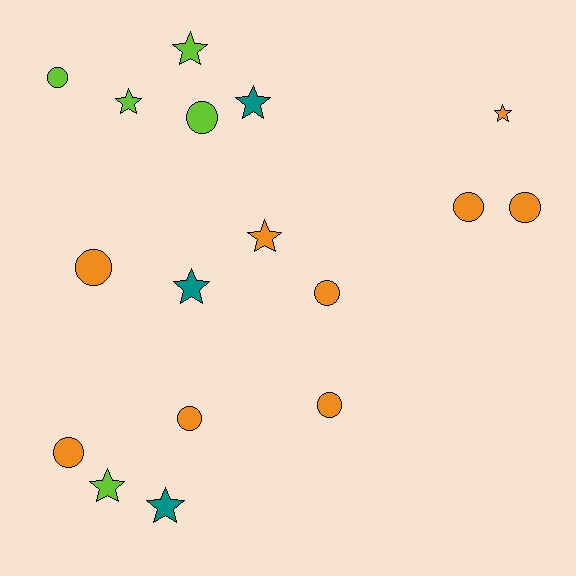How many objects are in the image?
There are 17 objects.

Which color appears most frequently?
Orange, with 9 objects.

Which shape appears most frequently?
Circle, with 9 objects.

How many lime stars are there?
There are 3 lime stars.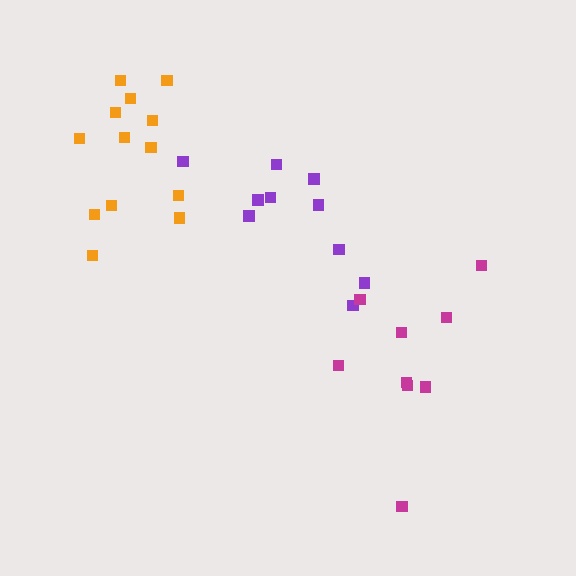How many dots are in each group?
Group 1: 10 dots, Group 2: 13 dots, Group 3: 9 dots (32 total).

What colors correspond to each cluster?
The clusters are colored: purple, orange, magenta.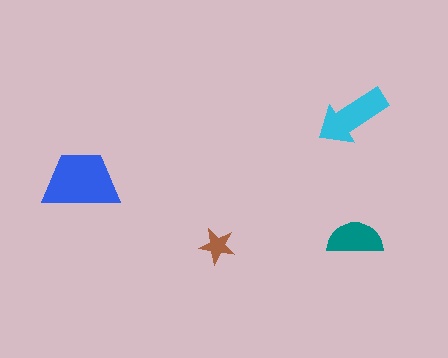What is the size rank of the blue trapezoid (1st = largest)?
1st.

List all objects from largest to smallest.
The blue trapezoid, the cyan arrow, the teal semicircle, the brown star.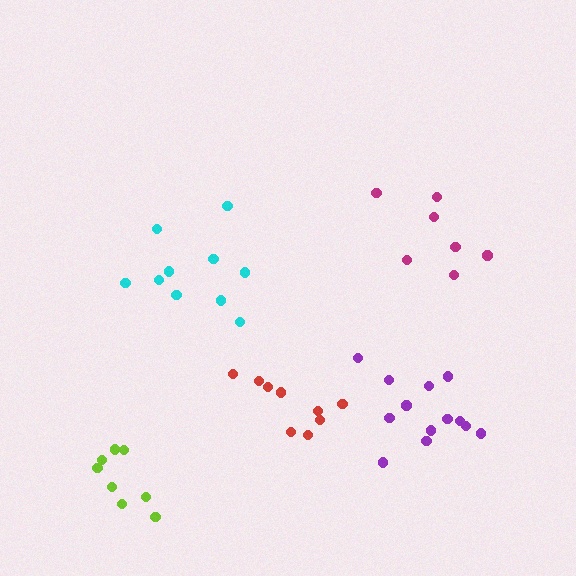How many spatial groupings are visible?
There are 5 spatial groupings.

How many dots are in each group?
Group 1: 10 dots, Group 2: 13 dots, Group 3: 7 dots, Group 4: 8 dots, Group 5: 9 dots (47 total).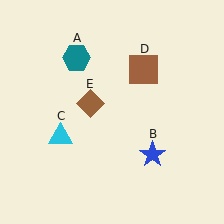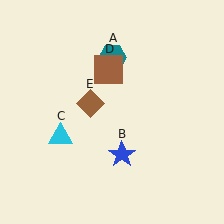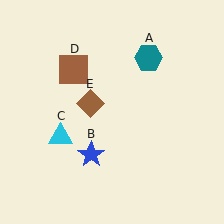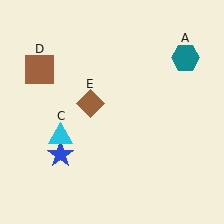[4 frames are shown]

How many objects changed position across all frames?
3 objects changed position: teal hexagon (object A), blue star (object B), brown square (object D).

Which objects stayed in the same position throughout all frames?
Cyan triangle (object C) and brown diamond (object E) remained stationary.